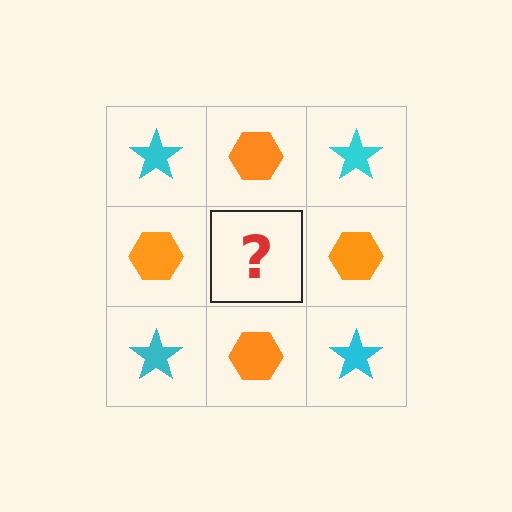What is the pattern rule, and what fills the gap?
The rule is that it alternates cyan star and orange hexagon in a checkerboard pattern. The gap should be filled with a cyan star.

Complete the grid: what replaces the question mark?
The question mark should be replaced with a cyan star.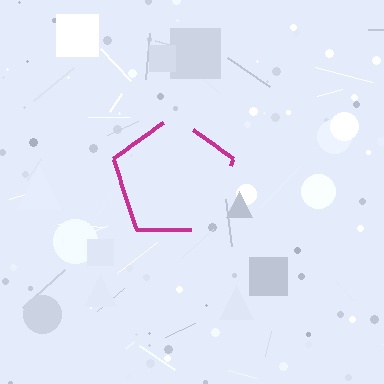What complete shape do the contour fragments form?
The contour fragments form a pentagon.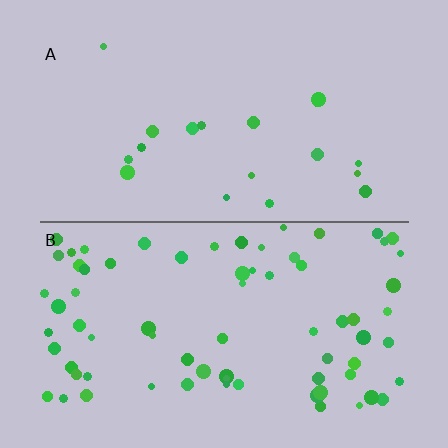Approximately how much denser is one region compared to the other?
Approximately 3.8× — region B over region A.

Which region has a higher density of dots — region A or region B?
B (the bottom).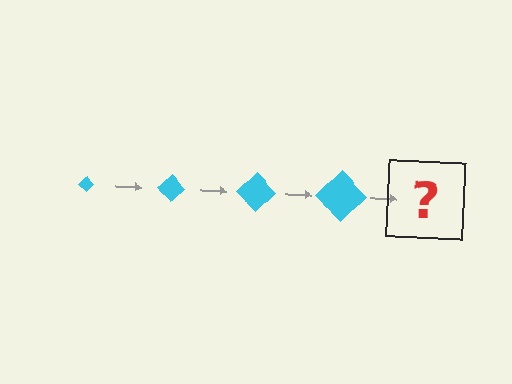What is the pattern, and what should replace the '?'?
The pattern is that the diamond gets progressively larger each step. The '?' should be a cyan diamond, larger than the previous one.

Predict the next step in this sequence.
The next step is a cyan diamond, larger than the previous one.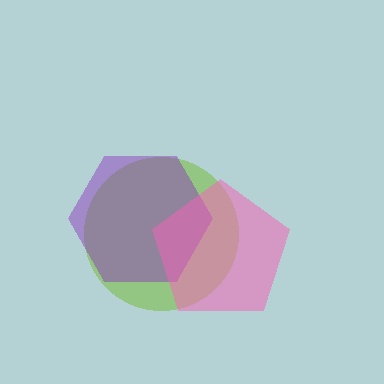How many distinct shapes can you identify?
There are 3 distinct shapes: a lime circle, a purple hexagon, a pink pentagon.